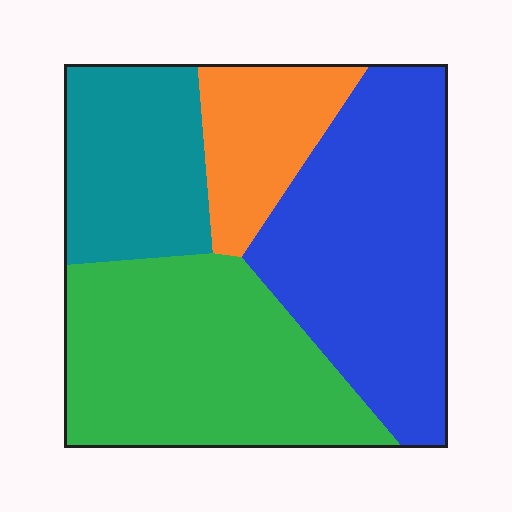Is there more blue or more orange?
Blue.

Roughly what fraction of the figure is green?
Green takes up between a quarter and a half of the figure.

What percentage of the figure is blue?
Blue takes up between a third and a half of the figure.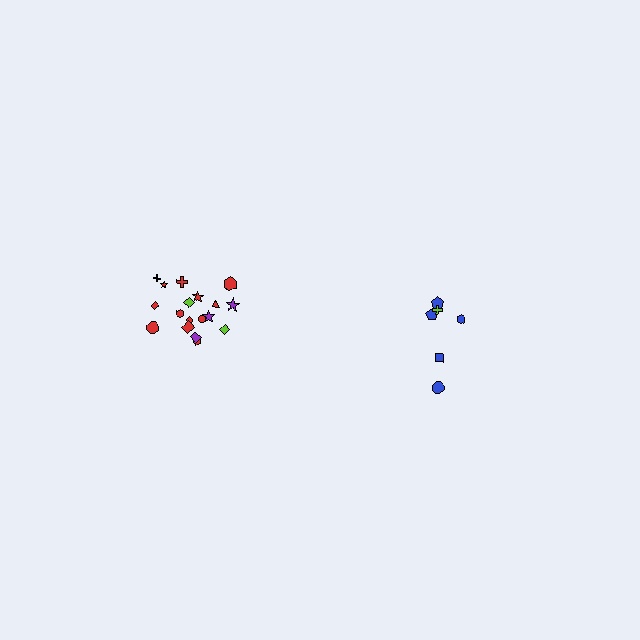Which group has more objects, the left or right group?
The left group.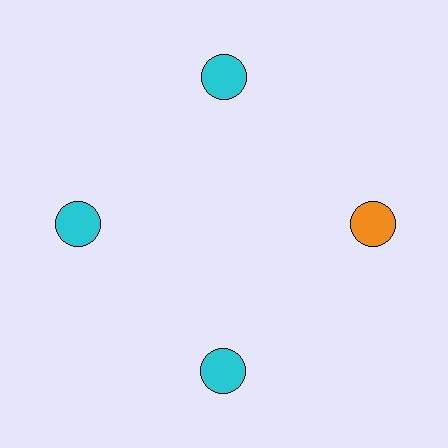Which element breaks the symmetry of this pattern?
The orange circle at roughly the 3 o'clock position breaks the symmetry. All other shapes are cyan circles.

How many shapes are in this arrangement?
There are 4 shapes arranged in a ring pattern.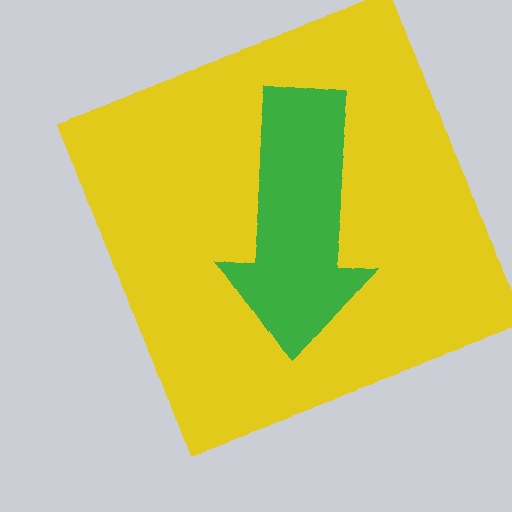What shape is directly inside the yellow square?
The green arrow.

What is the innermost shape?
The green arrow.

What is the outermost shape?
The yellow square.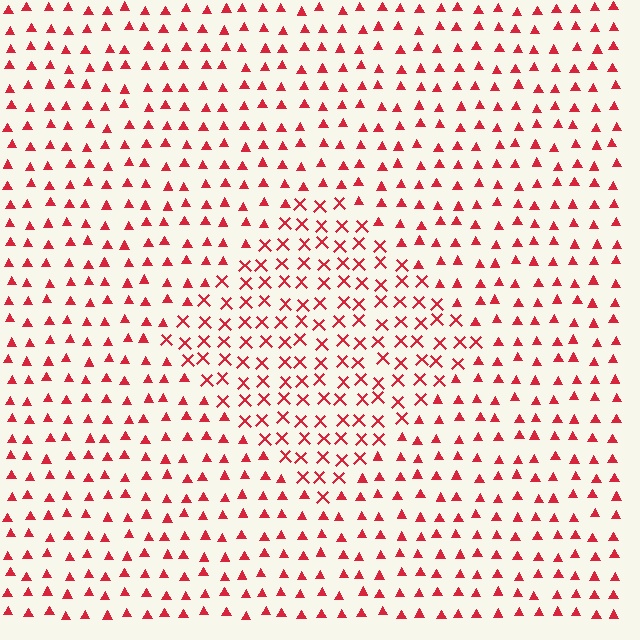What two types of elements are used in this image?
The image uses X marks inside the diamond region and triangles outside it.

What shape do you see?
I see a diamond.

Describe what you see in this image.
The image is filled with small red elements arranged in a uniform grid. A diamond-shaped region contains X marks, while the surrounding area contains triangles. The boundary is defined purely by the change in element shape.